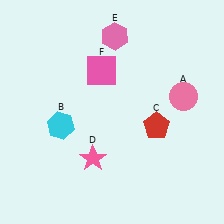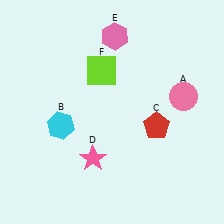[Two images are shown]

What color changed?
The square (F) changed from pink in Image 1 to lime in Image 2.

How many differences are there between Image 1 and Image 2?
There is 1 difference between the two images.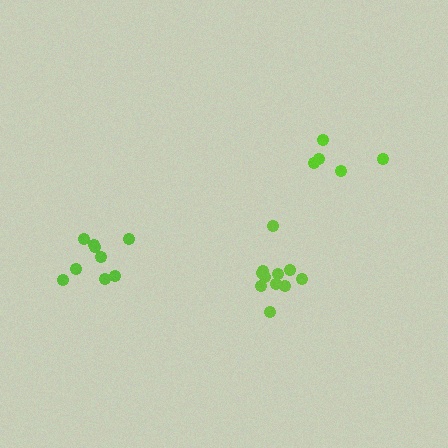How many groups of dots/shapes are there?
There are 3 groups.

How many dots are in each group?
Group 1: 5 dots, Group 2: 9 dots, Group 3: 11 dots (25 total).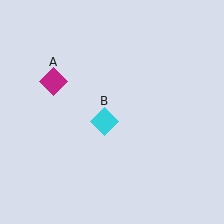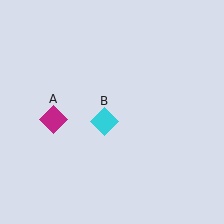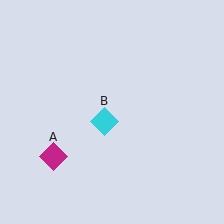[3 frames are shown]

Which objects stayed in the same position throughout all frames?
Cyan diamond (object B) remained stationary.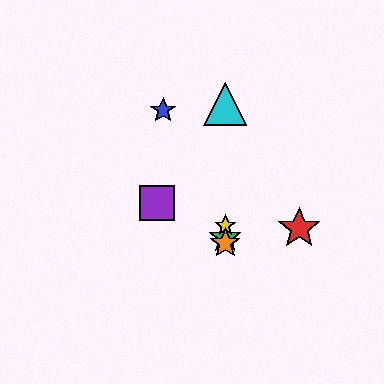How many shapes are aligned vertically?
4 shapes (the green star, the yellow star, the orange star, the cyan triangle) are aligned vertically.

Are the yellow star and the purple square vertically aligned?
No, the yellow star is at x≈225 and the purple square is at x≈157.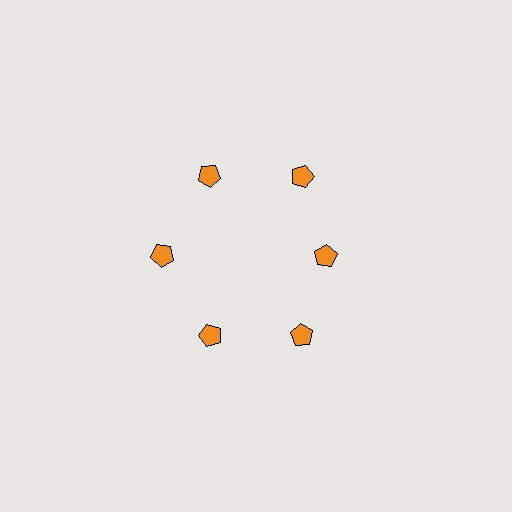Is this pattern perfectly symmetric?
No. The 6 orange pentagons are arranged in a ring, but one element near the 3 o'clock position is pulled inward toward the center, breaking the 6-fold rotational symmetry.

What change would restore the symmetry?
The symmetry would be restored by moving it outward, back onto the ring so that all 6 pentagons sit at equal angles and equal distance from the center.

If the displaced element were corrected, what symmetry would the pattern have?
It would have 6-fold rotational symmetry — the pattern would map onto itself every 60 degrees.